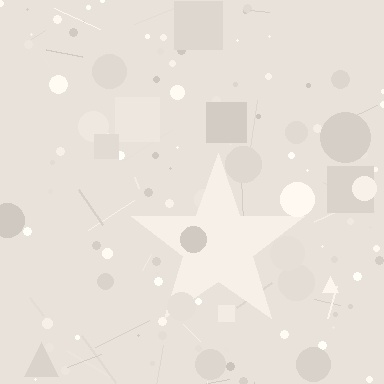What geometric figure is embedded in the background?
A star is embedded in the background.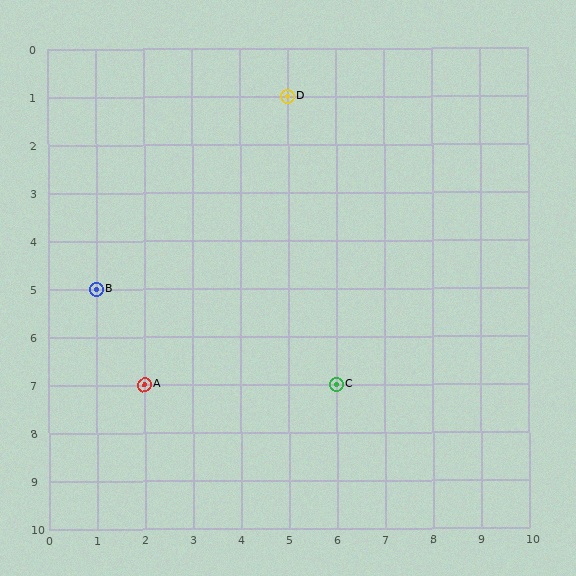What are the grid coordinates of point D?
Point D is at grid coordinates (5, 1).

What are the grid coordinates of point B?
Point B is at grid coordinates (1, 5).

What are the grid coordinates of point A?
Point A is at grid coordinates (2, 7).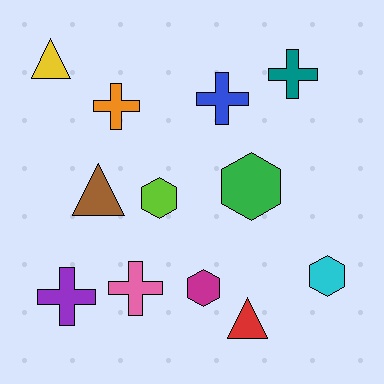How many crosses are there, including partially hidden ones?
There are 5 crosses.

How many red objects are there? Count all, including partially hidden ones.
There is 1 red object.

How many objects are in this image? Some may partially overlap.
There are 12 objects.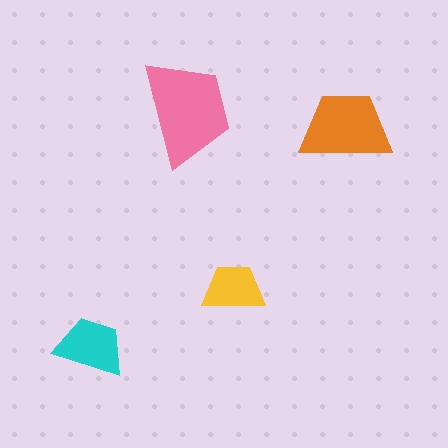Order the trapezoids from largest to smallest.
the pink one, the orange one, the cyan one, the yellow one.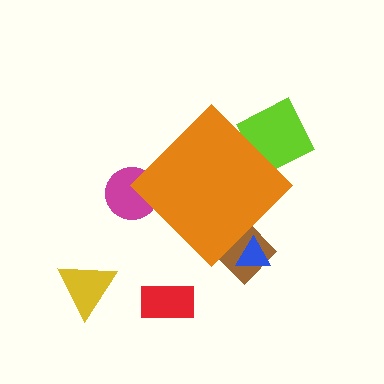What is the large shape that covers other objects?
An orange diamond.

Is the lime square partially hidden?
Yes, the lime square is partially hidden behind the orange diamond.